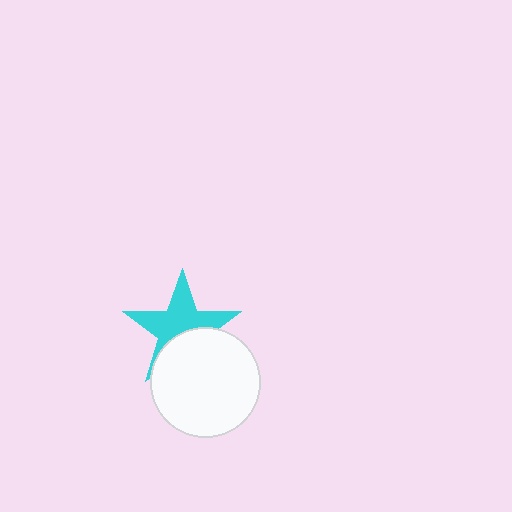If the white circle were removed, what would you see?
You would see the complete cyan star.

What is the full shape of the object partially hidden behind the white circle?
The partially hidden object is a cyan star.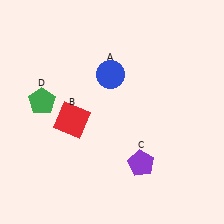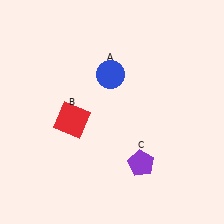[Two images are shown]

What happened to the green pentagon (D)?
The green pentagon (D) was removed in Image 2. It was in the top-left area of Image 1.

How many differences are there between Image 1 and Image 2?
There is 1 difference between the two images.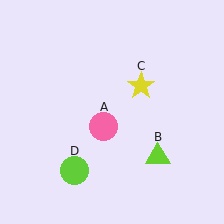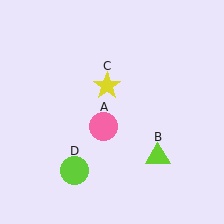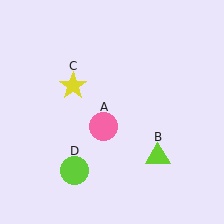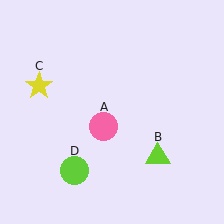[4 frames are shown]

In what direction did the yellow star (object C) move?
The yellow star (object C) moved left.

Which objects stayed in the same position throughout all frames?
Pink circle (object A) and lime triangle (object B) and lime circle (object D) remained stationary.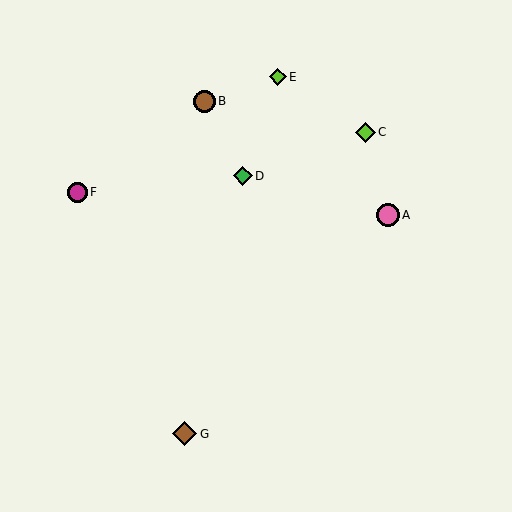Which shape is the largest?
The brown diamond (labeled G) is the largest.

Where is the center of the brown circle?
The center of the brown circle is at (205, 101).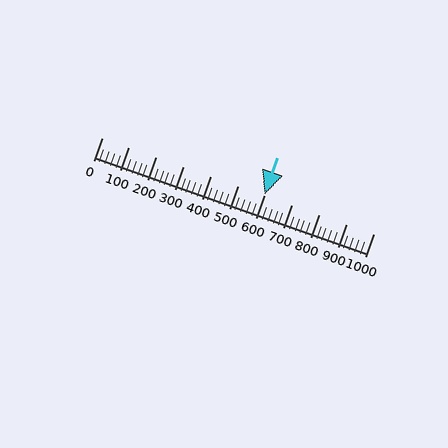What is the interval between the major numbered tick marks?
The major tick marks are spaced 100 units apart.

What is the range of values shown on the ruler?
The ruler shows values from 0 to 1000.